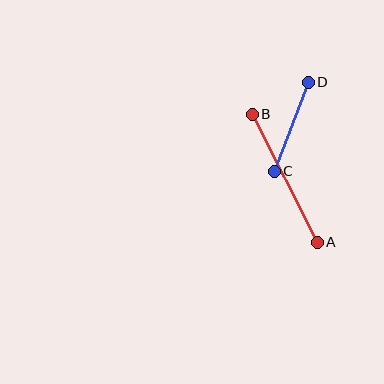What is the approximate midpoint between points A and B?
The midpoint is at approximately (285, 178) pixels.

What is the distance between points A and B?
The distance is approximately 144 pixels.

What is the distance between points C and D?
The distance is approximately 95 pixels.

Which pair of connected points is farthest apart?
Points A and B are farthest apart.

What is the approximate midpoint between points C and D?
The midpoint is at approximately (291, 127) pixels.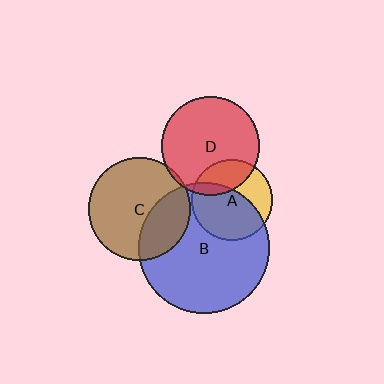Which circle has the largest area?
Circle B (blue).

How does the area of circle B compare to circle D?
Approximately 1.8 times.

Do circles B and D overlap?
Yes.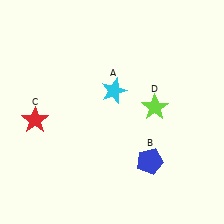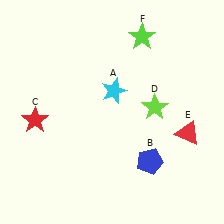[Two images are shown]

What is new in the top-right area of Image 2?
A lime star (F) was added in the top-right area of Image 2.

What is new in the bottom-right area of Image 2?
A red triangle (E) was added in the bottom-right area of Image 2.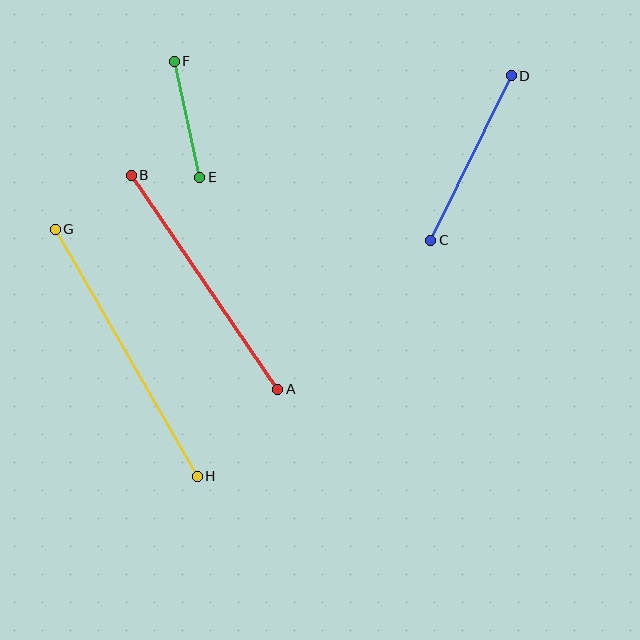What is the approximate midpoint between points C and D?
The midpoint is at approximately (471, 158) pixels.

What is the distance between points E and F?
The distance is approximately 118 pixels.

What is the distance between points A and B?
The distance is approximately 260 pixels.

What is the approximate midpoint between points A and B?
The midpoint is at approximately (205, 282) pixels.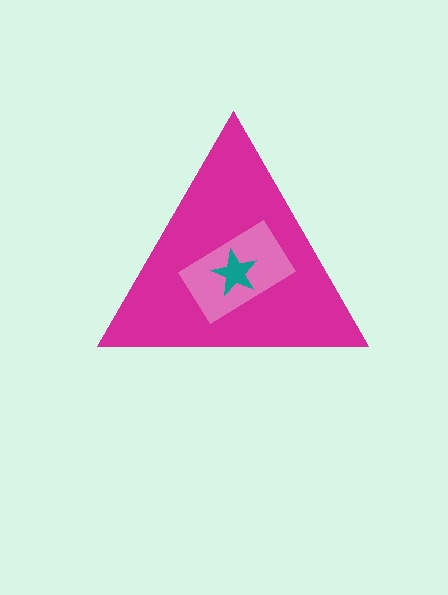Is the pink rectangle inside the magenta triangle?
Yes.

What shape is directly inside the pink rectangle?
The teal star.